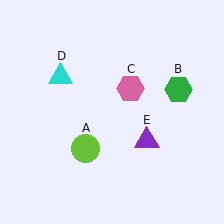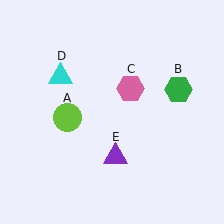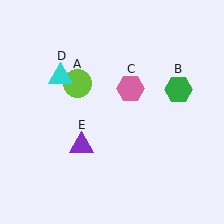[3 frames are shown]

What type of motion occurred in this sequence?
The lime circle (object A), purple triangle (object E) rotated clockwise around the center of the scene.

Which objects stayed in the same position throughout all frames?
Green hexagon (object B) and pink hexagon (object C) and cyan triangle (object D) remained stationary.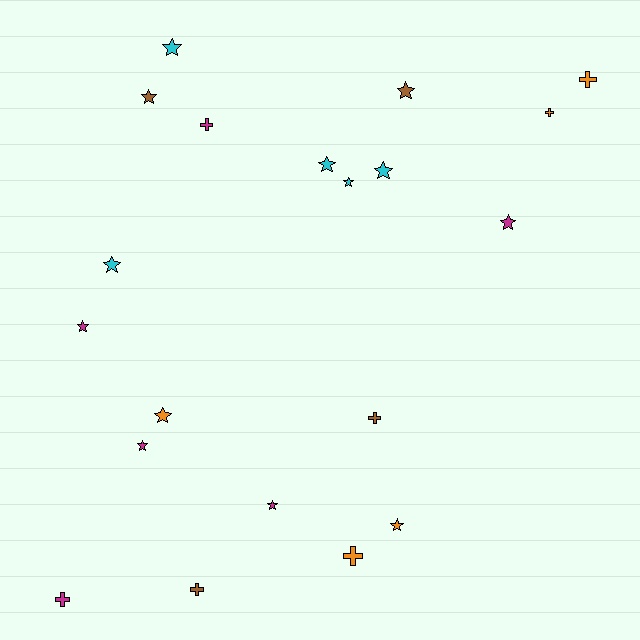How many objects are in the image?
There are 20 objects.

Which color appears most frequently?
Magenta, with 6 objects.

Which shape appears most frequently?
Star, with 13 objects.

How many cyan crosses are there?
There are no cyan crosses.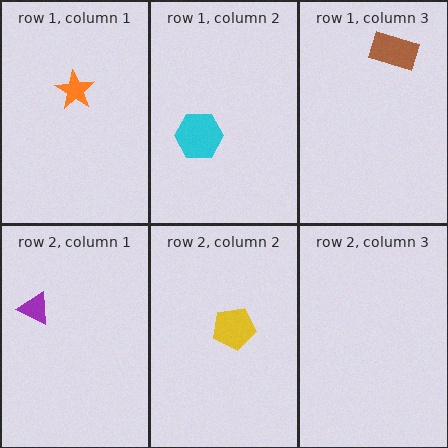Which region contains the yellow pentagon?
The row 2, column 2 region.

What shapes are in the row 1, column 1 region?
The orange star.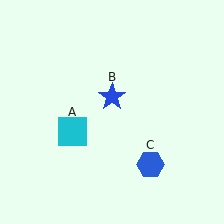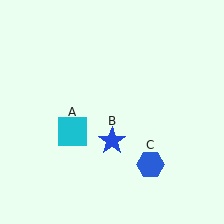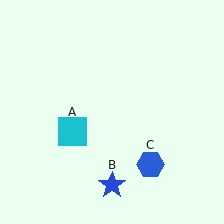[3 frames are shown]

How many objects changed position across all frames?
1 object changed position: blue star (object B).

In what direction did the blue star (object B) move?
The blue star (object B) moved down.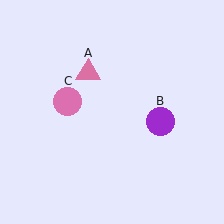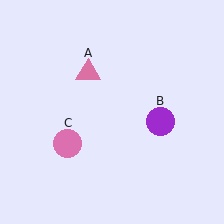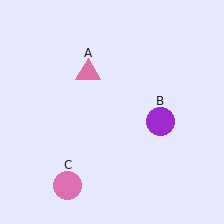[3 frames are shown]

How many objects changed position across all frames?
1 object changed position: pink circle (object C).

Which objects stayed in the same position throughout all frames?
Pink triangle (object A) and purple circle (object B) remained stationary.